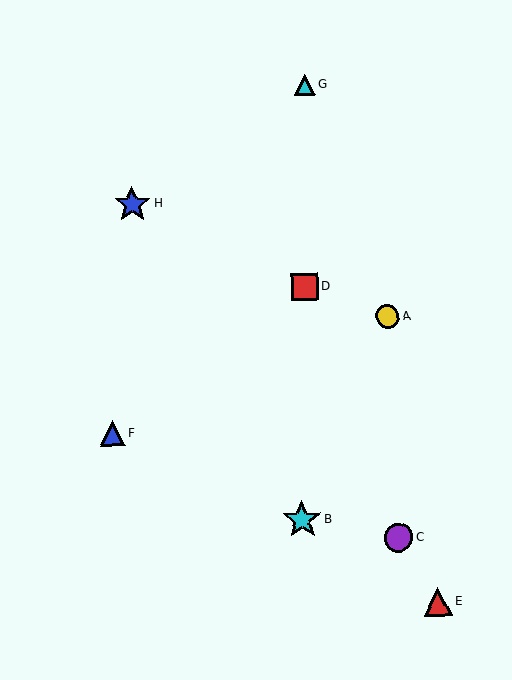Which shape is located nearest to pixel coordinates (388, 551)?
The purple circle (labeled C) at (398, 538) is nearest to that location.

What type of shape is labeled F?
Shape F is a blue triangle.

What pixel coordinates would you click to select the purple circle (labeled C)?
Click at (398, 538) to select the purple circle C.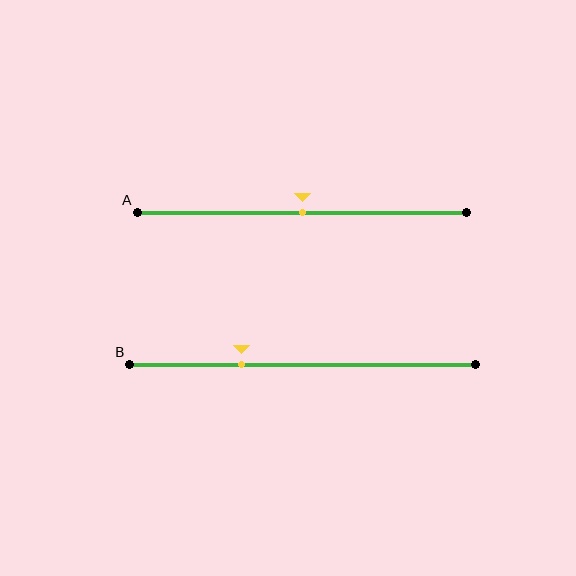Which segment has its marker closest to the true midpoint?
Segment A has its marker closest to the true midpoint.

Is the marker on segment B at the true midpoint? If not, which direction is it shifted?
No, the marker on segment B is shifted to the left by about 18% of the segment length.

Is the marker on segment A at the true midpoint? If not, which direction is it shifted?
Yes, the marker on segment A is at the true midpoint.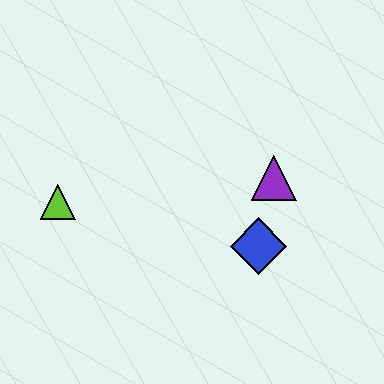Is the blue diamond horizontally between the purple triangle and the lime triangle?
Yes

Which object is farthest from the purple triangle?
The lime triangle is farthest from the purple triangle.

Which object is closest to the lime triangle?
The blue diamond is closest to the lime triangle.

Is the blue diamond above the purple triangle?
No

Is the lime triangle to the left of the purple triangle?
Yes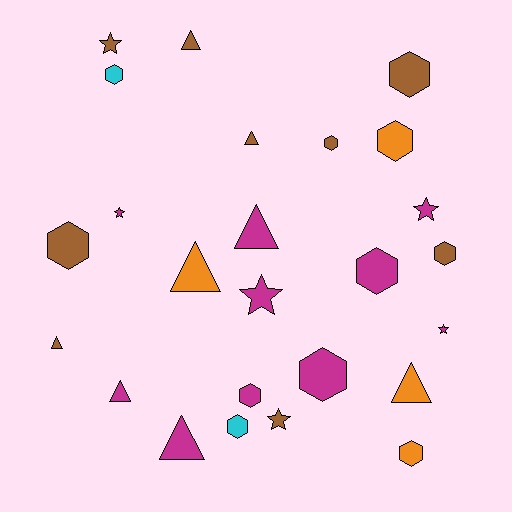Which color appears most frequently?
Magenta, with 10 objects.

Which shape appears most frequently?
Hexagon, with 11 objects.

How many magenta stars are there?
There are 4 magenta stars.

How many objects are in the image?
There are 25 objects.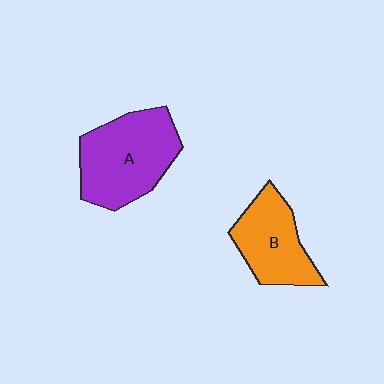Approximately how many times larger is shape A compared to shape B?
Approximately 1.4 times.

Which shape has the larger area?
Shape A (purple).